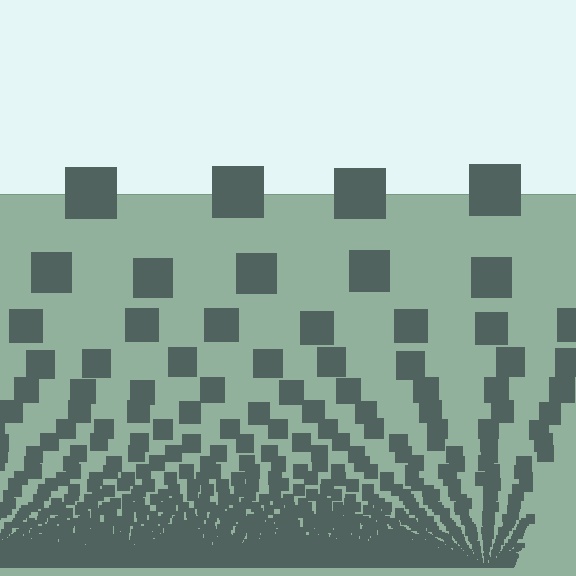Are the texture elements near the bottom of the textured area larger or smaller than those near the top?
Smaller. The gradient is inverted — elements near the bottom are smaller and denser.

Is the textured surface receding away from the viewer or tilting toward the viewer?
The surface appears to tilt toward the viewer. Texture elements get larger and sparser toward the top.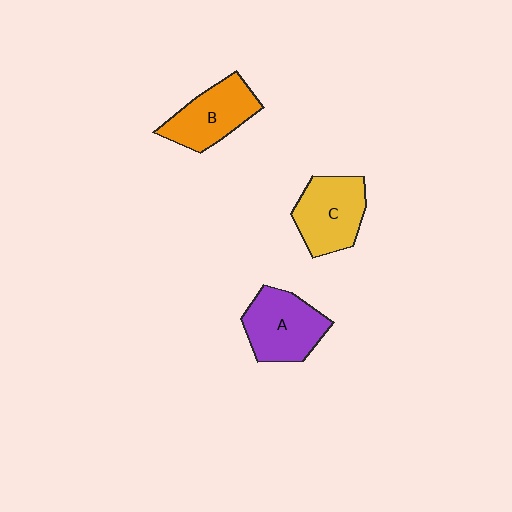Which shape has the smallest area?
Shape B (orange).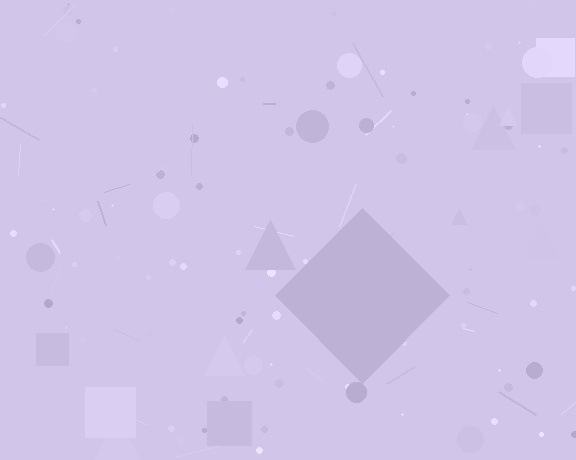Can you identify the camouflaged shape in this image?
The camouflaged shape is a diamond.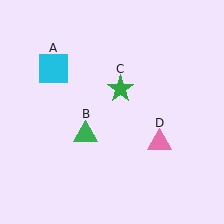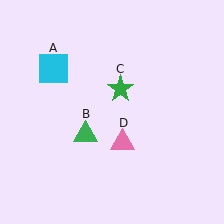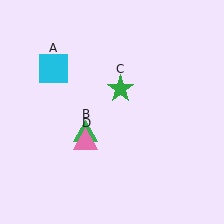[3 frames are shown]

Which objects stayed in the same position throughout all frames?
Cyan square (object A) and green triangle (object B) and green star (object C) remained stationary.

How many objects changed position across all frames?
1 object changed position: pink triangle (object D).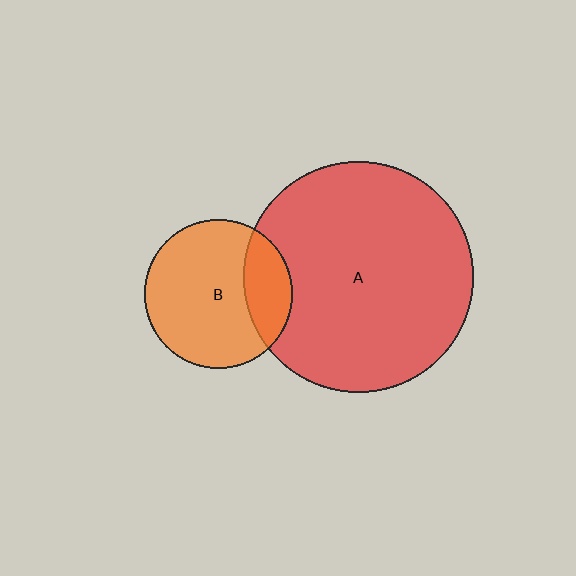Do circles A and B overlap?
Yes.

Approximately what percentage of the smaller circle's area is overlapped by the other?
Approximately 25%.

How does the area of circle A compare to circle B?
Approximately 2.4 times.